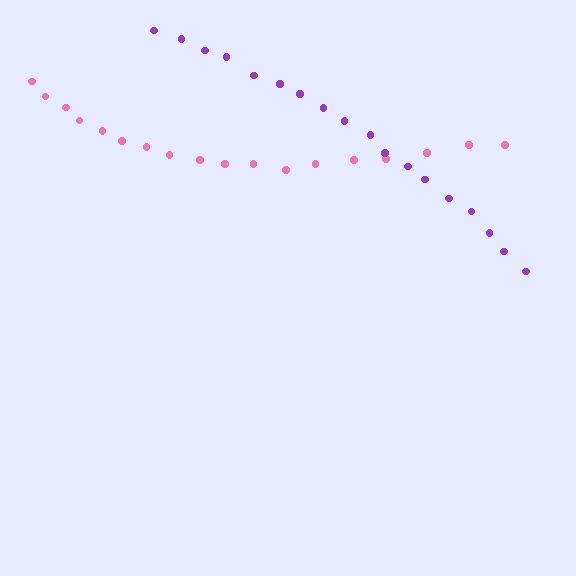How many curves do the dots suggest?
There are 2 distinct paths.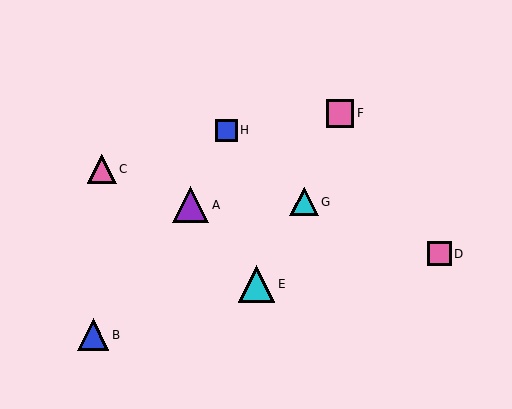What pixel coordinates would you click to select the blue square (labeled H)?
Click at (226, 130) to select the blue square H.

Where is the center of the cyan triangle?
The center of the cyan triangle is at (257, 284).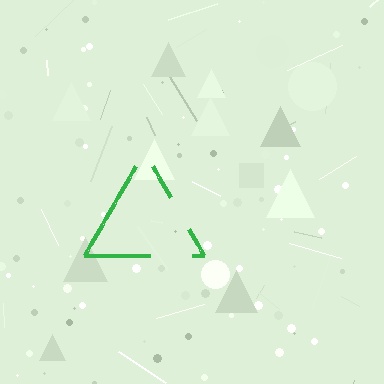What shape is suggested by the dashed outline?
The dashed outline suggests a triangle.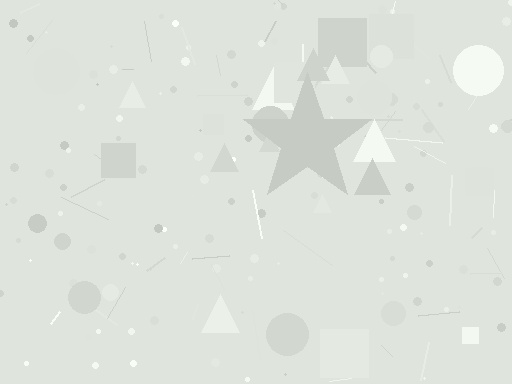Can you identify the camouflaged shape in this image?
The camouflaged shape is a star.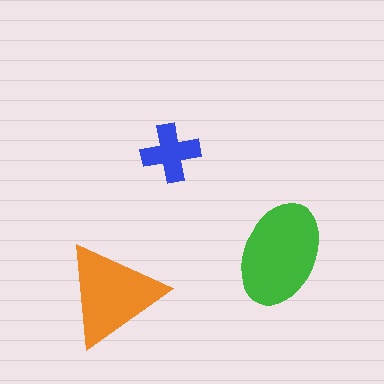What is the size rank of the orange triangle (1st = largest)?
2nd.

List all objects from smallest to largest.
The blue cross, the orange triangle, the green ellipse.